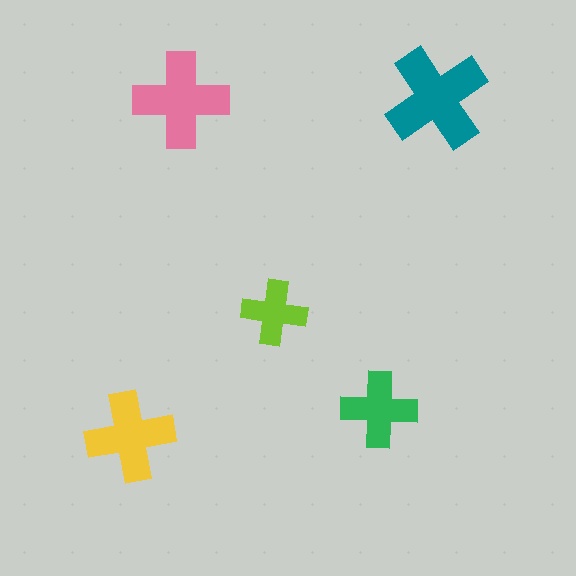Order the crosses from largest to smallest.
the teal one, the pink one, the yellow one, the green one, the lime one.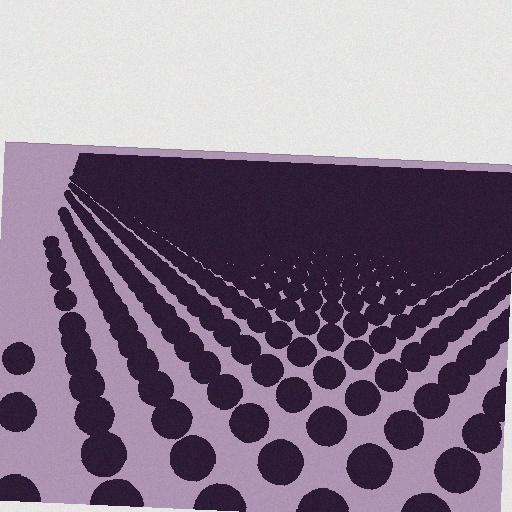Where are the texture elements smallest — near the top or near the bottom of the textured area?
Near the top.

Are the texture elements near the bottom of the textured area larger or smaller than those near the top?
Larger. Near the bottom, elements are closer to the viewer and appear at a bigger on-screen size.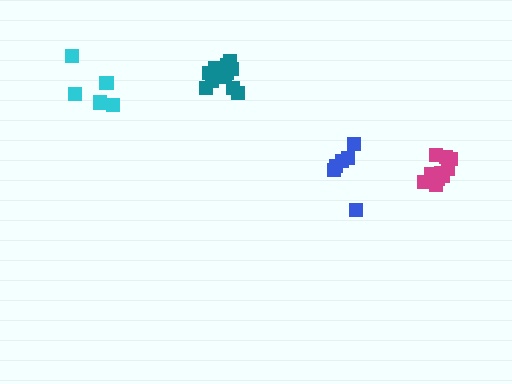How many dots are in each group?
Group 1: 6 dots, Group 2: 5 dots, Group 3: 11 dots, Group 4: 11 dots (33 total).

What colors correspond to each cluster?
The clusters are colored: blue, cyan, magenta, teal.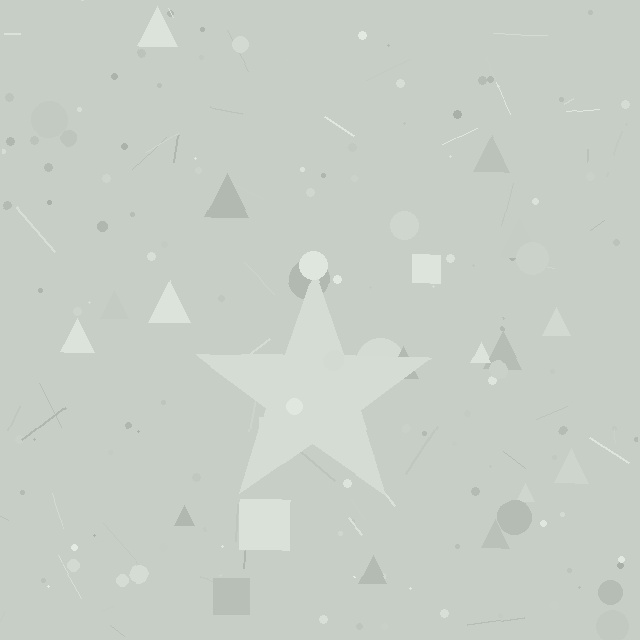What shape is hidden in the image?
A star is hidden in the image.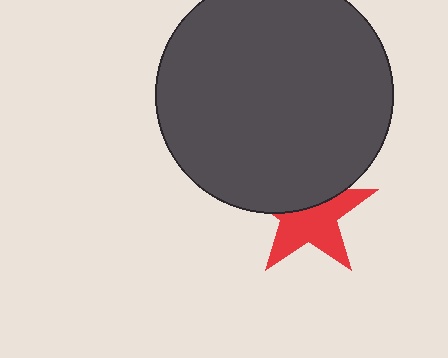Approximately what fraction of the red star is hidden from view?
Roughly 41% of the red star is hidden behind the dark gray circle.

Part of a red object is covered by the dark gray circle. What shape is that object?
It is a star.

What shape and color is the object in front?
The object in front is a dark gray circle.